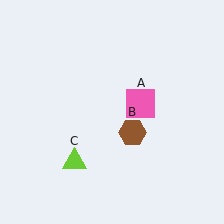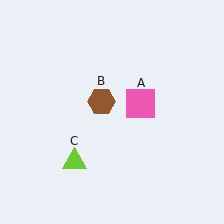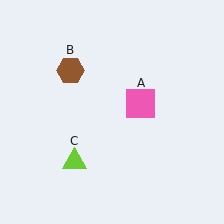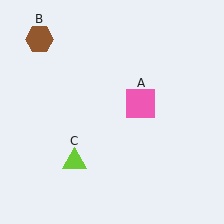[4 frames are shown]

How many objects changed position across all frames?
1 object changed position: brown hexagon (object B).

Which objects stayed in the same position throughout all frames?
Pink square (object A) and lime triangle (object C) remained stationary.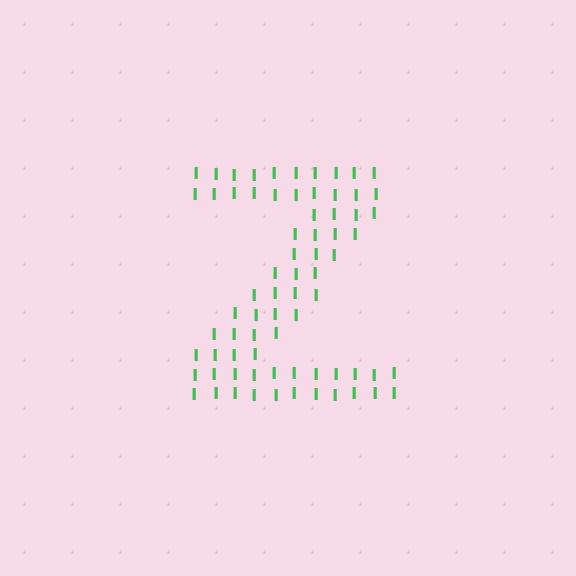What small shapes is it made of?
It is made of small letter I's.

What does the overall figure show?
The overall figure shows the letter Z.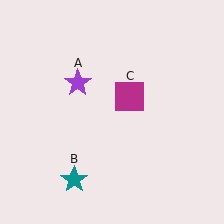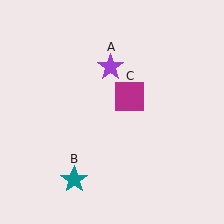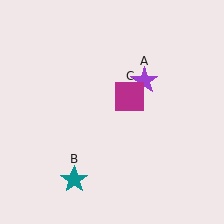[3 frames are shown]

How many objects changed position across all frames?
1 object changed position: purple star (object A).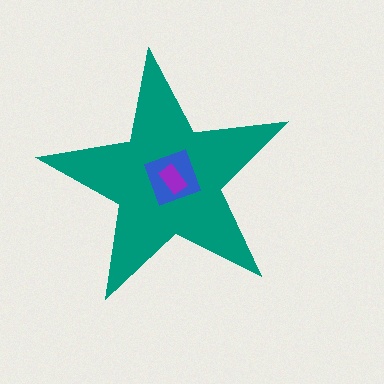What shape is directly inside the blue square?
The purple rectangle.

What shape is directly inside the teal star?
The blue square.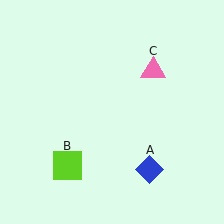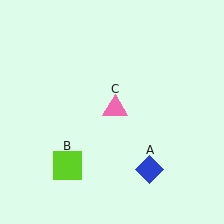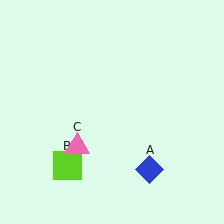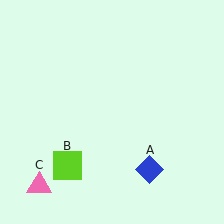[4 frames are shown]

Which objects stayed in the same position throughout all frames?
Blue diamond (object A) and lime square (object B) remained stationary.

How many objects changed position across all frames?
1 object changed position: pink triangle (object C).